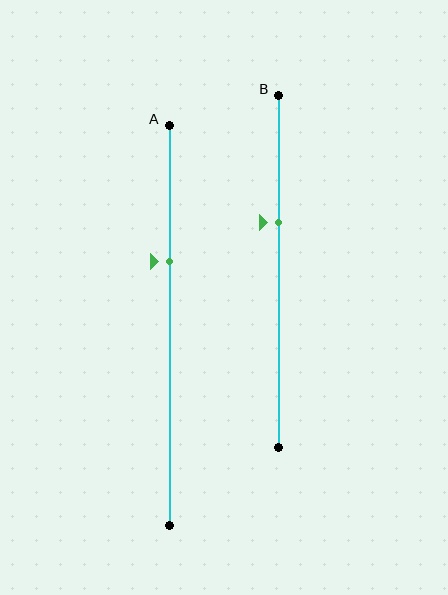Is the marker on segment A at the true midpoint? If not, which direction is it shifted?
No, the marker on segment A is shifted upward by about 16% of the segment length.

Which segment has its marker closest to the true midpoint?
Segment B has its marker closest to the true midpoint.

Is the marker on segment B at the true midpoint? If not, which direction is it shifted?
No, the marker on segment B is shifted upward by about 14% of the segment length.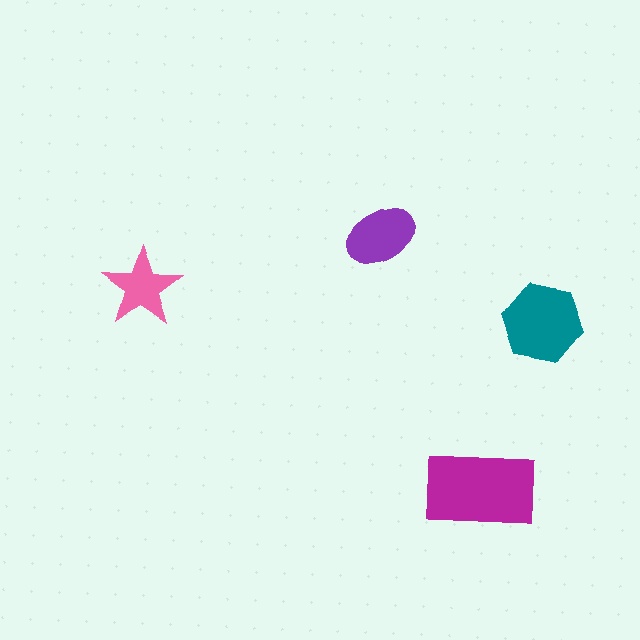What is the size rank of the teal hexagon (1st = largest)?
2nd.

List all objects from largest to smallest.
The magenta rectangle, the teal hexagon, the purple ellipse, the pink star.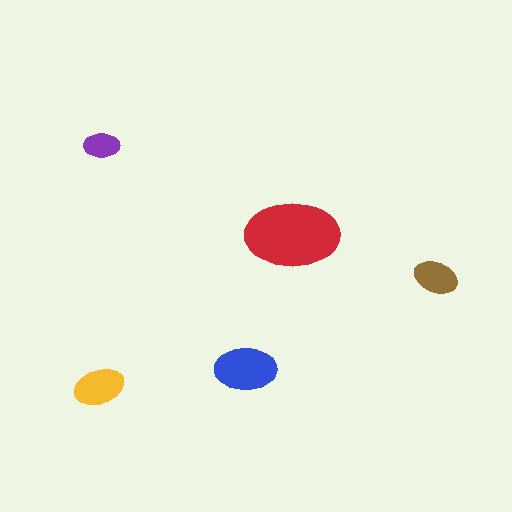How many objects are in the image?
There are 5 objects in the image.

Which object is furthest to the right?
The brown ellipse is rightmost.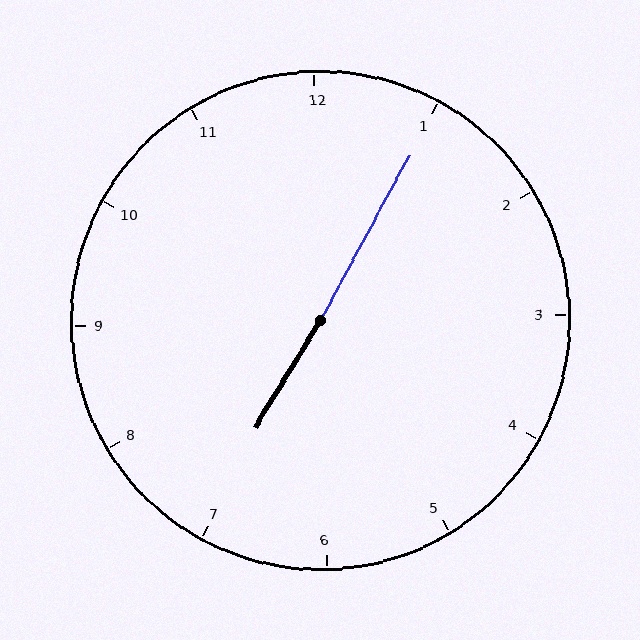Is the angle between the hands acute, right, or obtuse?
It is obtuse.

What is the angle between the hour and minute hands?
Approximately 178 degrees.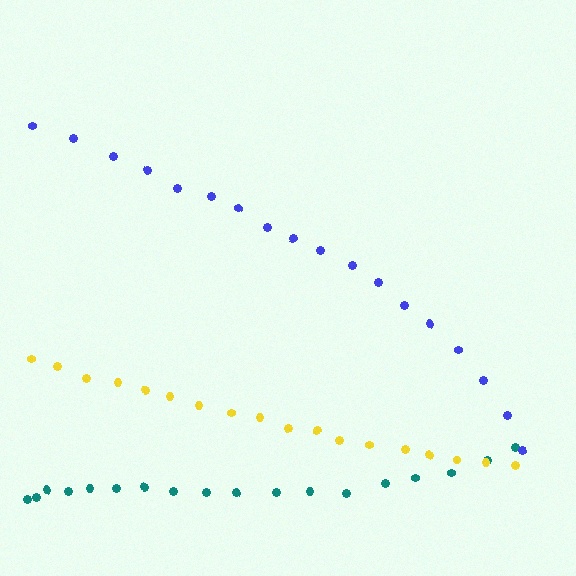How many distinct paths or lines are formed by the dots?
There are 3 distinct paths.